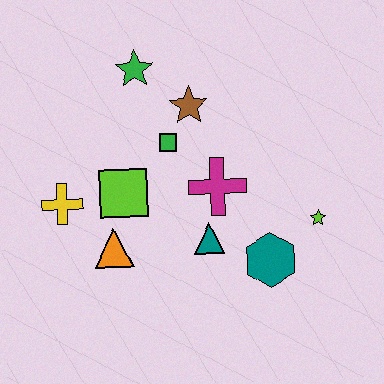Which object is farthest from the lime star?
The yellow cross is farthest from the lime star.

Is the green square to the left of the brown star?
Yes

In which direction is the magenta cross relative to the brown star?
The magenta cross is below the brown star.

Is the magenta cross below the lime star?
No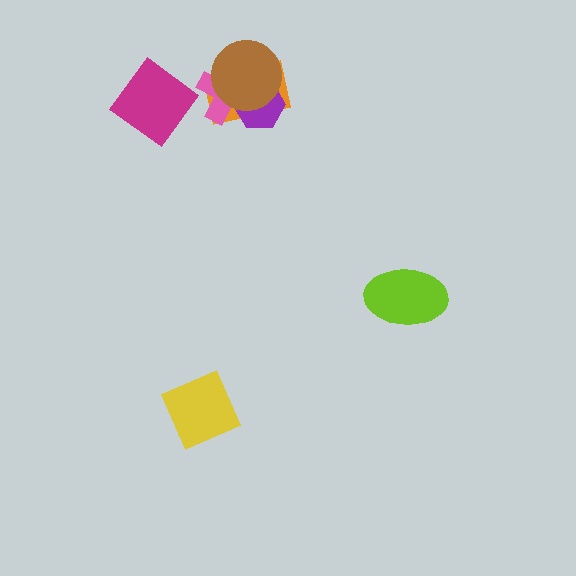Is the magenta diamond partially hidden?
No, no other shape covers it.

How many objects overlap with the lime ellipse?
0 objects overlap with the lime ellipse.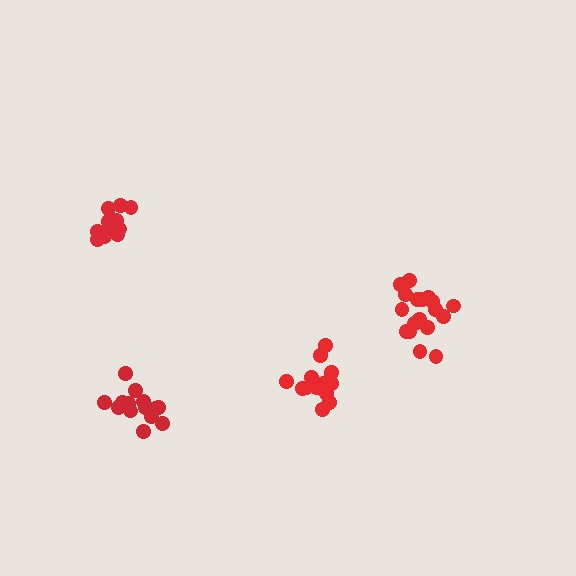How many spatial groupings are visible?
There are 4 spatial groupings.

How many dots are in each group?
Group 1: 19 dots, Group 2: 14 dots, Group 3: 18 dots, Group 4: 14 dots (65 total).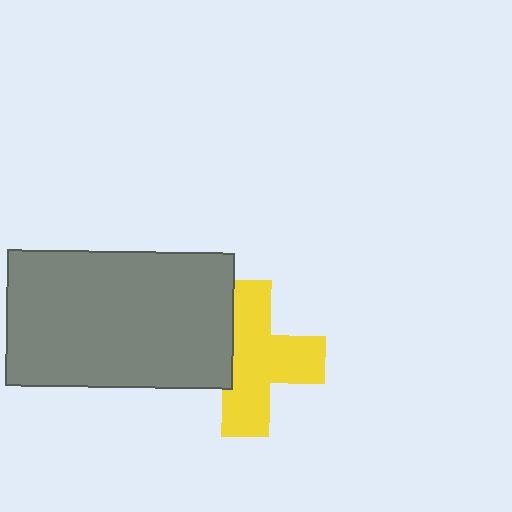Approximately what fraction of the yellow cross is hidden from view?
Roughly 30% of the yellow cross is hidden behind the gray rectangle.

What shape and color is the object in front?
The object in front is a gray rectangle.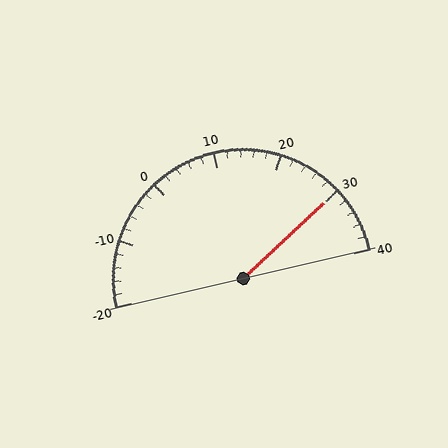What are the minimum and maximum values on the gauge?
The gauge ranges from -20 to 40.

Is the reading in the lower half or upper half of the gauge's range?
The reading is in the upper half of the range (-20 to 40).